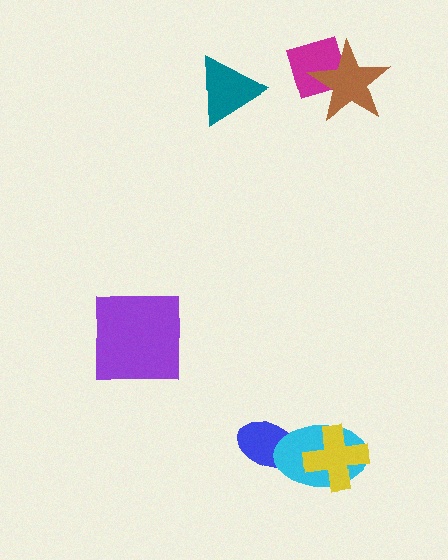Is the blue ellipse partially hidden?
Yes, it is partially covered by another shape.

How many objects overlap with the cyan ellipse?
2 objects overlap with the cyan ellipse.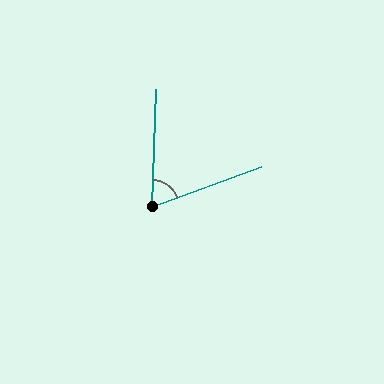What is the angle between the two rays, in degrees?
Approximately 68 degrees.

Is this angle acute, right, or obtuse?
It is acute.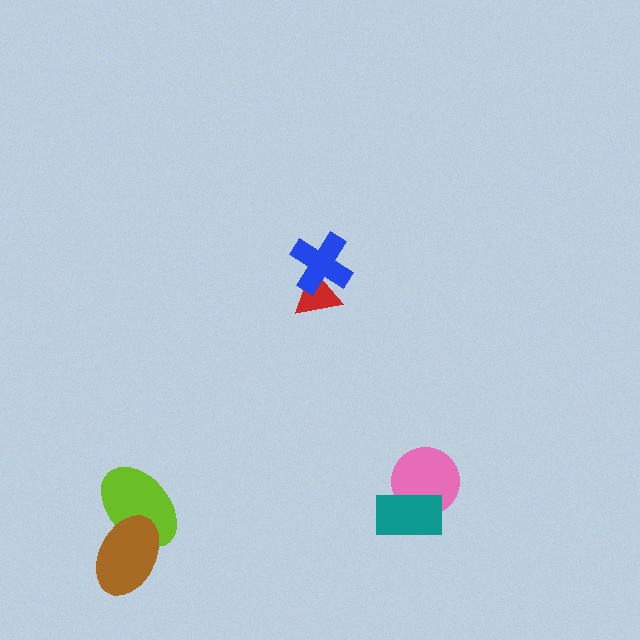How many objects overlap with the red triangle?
1 object overlaps with the red triangle.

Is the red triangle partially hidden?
Yes, it is partially covered by another shape.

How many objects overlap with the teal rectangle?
1 object overlaps with the teal rectangle.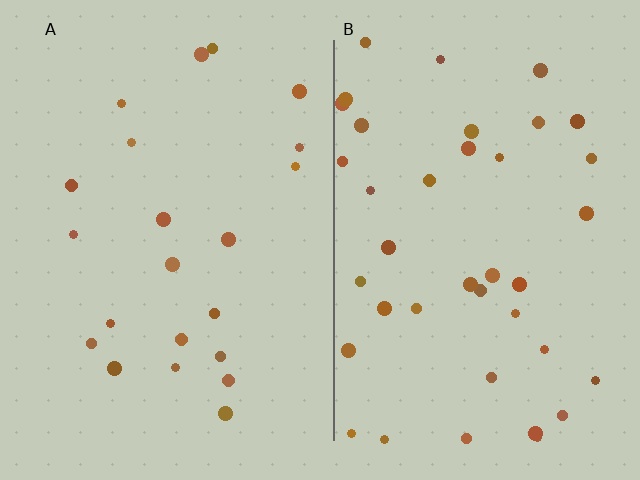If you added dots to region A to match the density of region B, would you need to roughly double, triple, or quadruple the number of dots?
Approximately double.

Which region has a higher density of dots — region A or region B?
B (the right).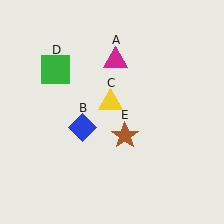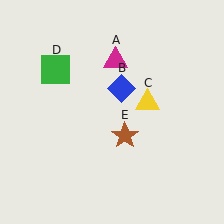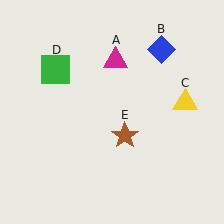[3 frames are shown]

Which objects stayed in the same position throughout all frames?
Magenta triangle (object A) and green square (object D) and brown star (object E) remained stationary.